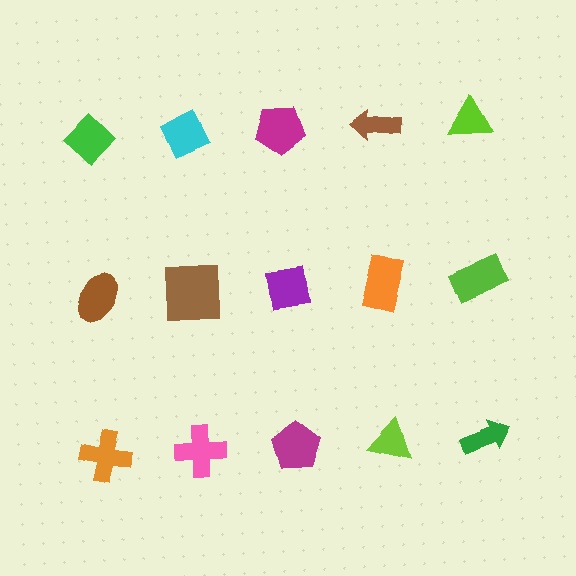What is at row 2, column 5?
A lime rectangle.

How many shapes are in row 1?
5 shapes.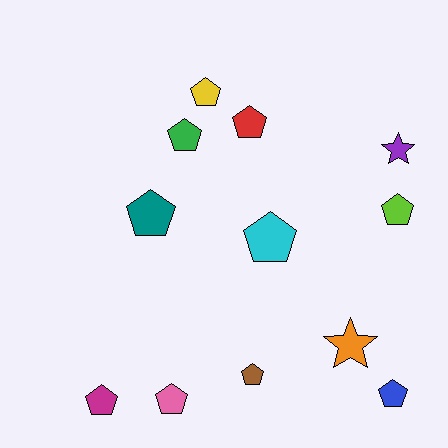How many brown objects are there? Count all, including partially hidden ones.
There is 1 brown object.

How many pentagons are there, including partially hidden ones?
There are 10 pentagons.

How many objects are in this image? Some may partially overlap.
There are 12 objects.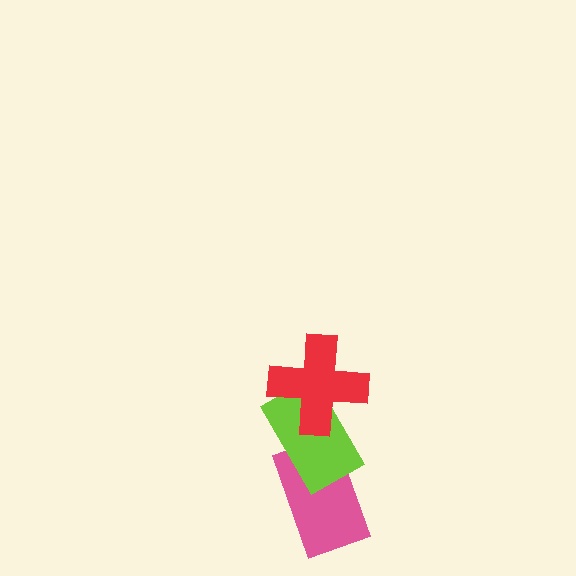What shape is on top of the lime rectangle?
The red cross is on top of the lime rectangle.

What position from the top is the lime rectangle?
The lime rectangle is 2nd from the top.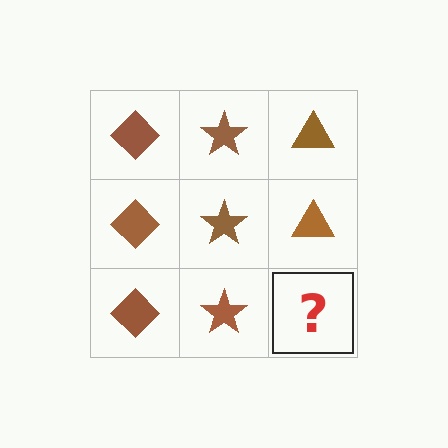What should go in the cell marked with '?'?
The missing cell should contain a brown triangle.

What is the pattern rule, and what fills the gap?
The rule is that each column has a consistent shape. The gap should be filled with a brown triangle.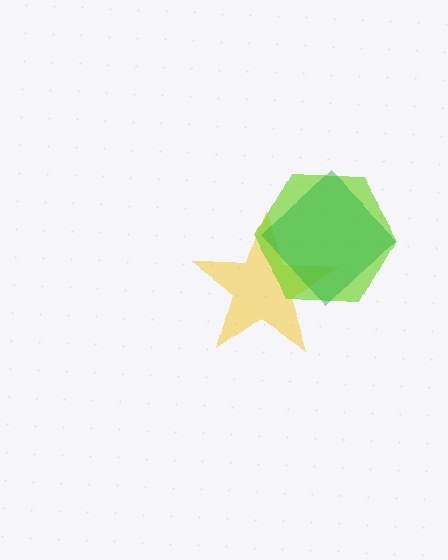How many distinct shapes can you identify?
There are 3 distinct shapes: a yellow star, a lime hexagon, a green diamond.